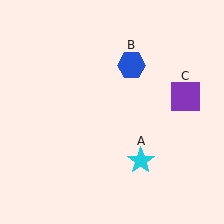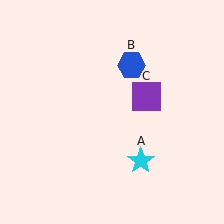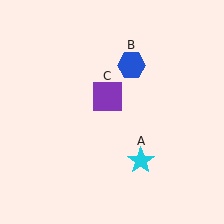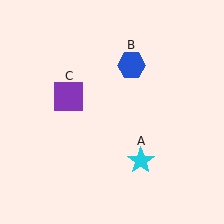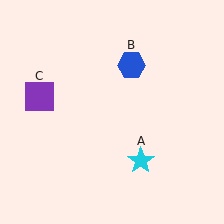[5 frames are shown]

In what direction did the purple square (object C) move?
The purple square (object C) moved left.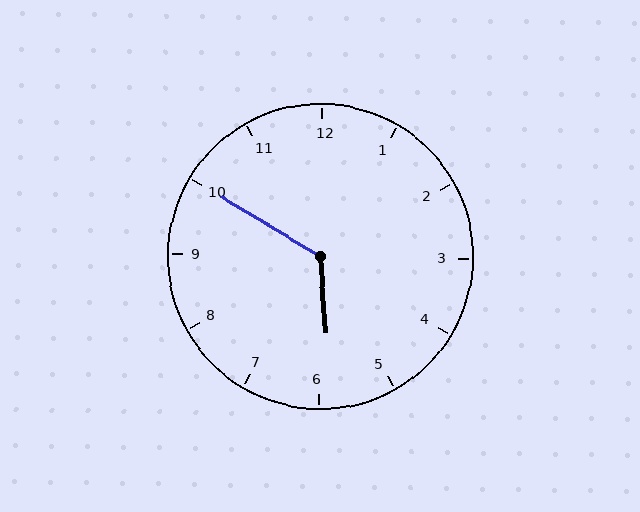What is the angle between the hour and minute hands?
Approximately 125 degrees.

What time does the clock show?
5:50.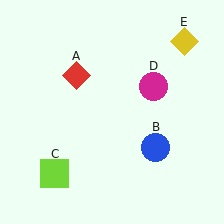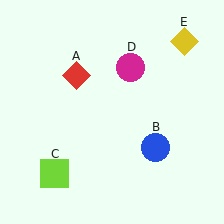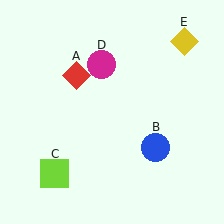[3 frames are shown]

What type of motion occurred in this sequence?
The magenta circle (object D) rotated counterclockwise around the center of the scene.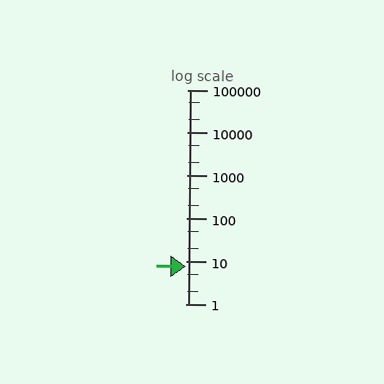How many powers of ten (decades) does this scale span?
The scale spans 5 decades, from 1 to 100000.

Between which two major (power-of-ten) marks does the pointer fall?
The pointer is between 1 and 10.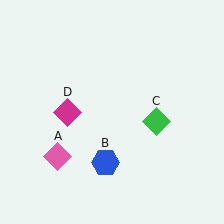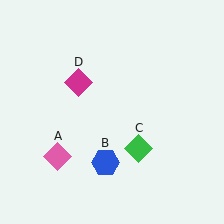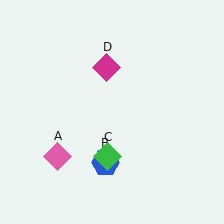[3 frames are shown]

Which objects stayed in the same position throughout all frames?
Pink diamond (object A) and blue hexagon (object B) remained stationary.